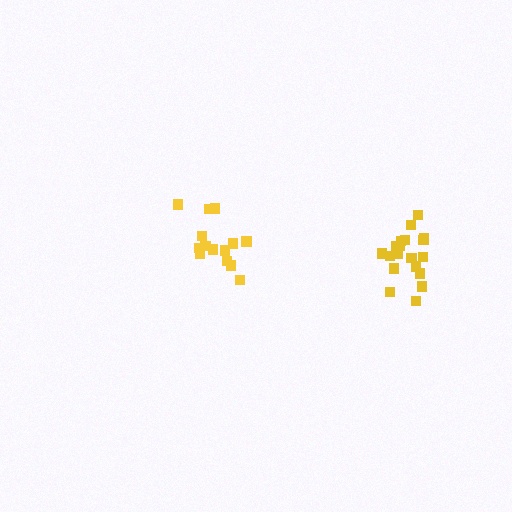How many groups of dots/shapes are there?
There are 2 groups.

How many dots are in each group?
Group 1: 14 dots, Group 2: 19 dots (33 total).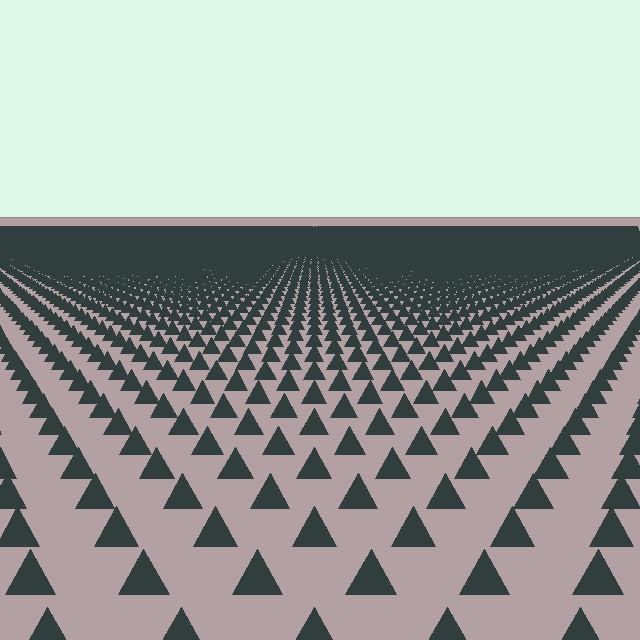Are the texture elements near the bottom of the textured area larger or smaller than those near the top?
Larger. Near the bottom, elements are closer to the viewer and appear at a bigger on-screen size.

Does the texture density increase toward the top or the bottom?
Density increases toward the top.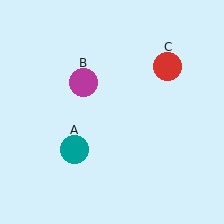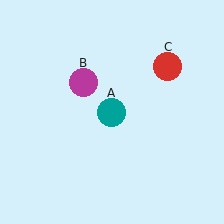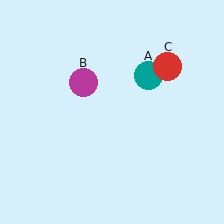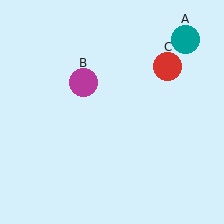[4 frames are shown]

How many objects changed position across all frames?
1 object changed position: teal circle (object A).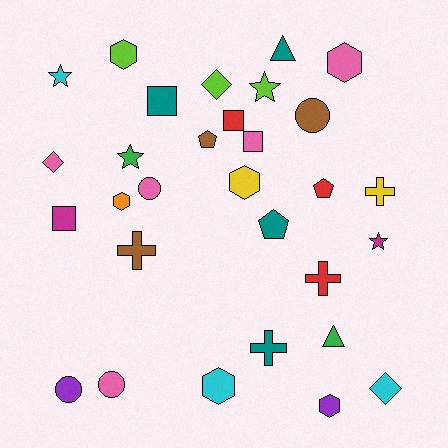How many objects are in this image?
There are 30 objects.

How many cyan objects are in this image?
There are 3 cyan objects.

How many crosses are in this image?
There are 4 crosses.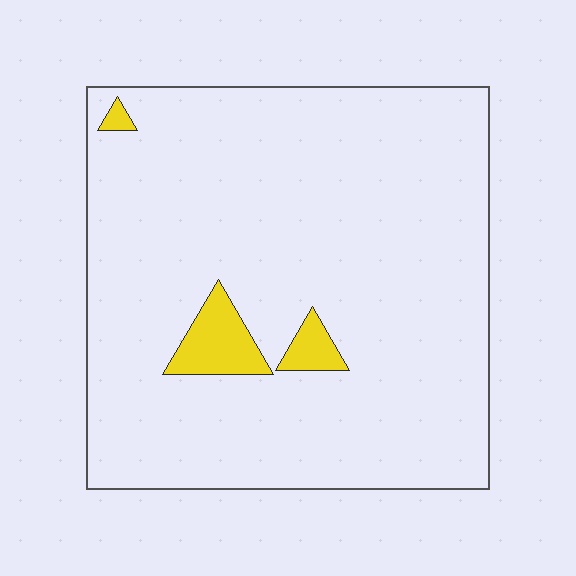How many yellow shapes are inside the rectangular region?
3.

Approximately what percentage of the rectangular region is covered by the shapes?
Approximately 5%.